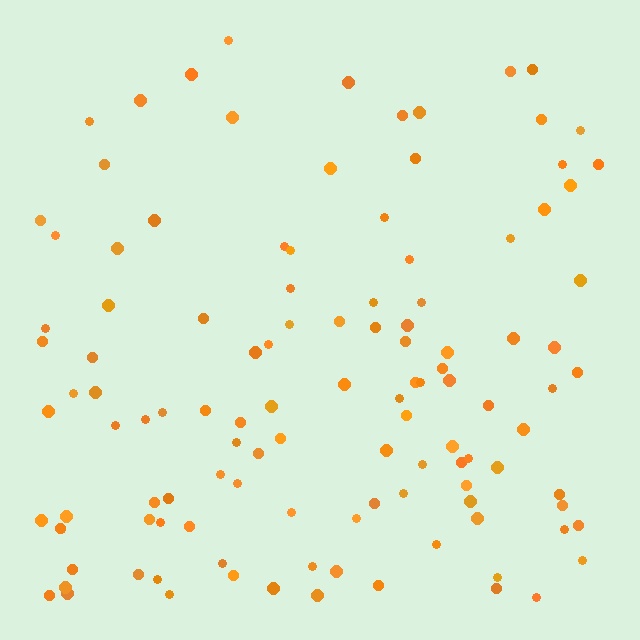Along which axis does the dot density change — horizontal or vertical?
Vertical.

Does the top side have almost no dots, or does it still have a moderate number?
Still a moderate number, just noticeably fewer than the bottom.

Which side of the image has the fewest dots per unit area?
The top.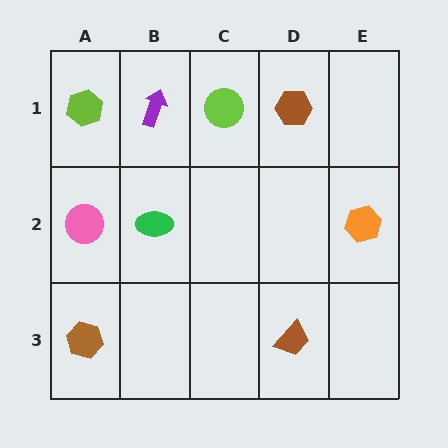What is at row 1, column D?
A brown hexagon.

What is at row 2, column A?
A pink circle.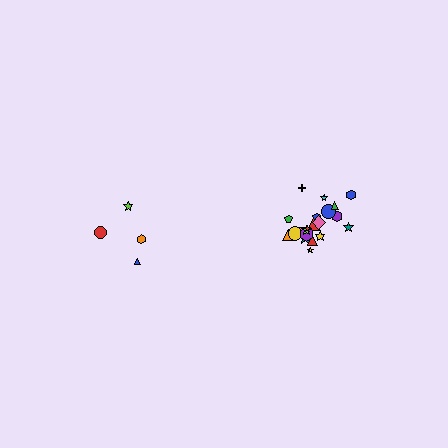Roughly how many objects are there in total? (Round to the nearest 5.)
Roughly 25 objects in total.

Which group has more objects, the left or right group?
The right group.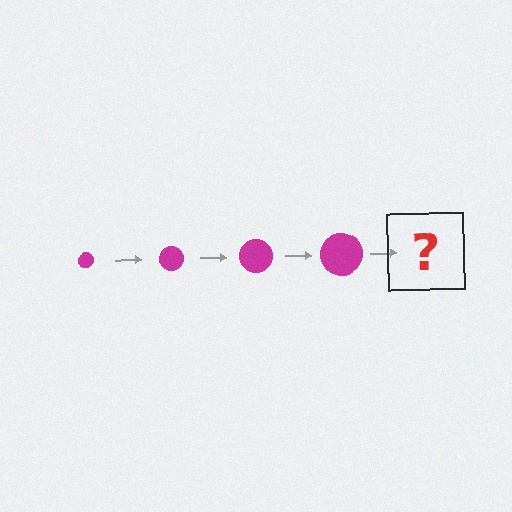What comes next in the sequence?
The next element should be a magenta circle, larger than the previous one.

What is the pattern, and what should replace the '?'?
The pattern is that the circle gets progressively larger each step. The '?' should be a magenta circle, larger than the previous one.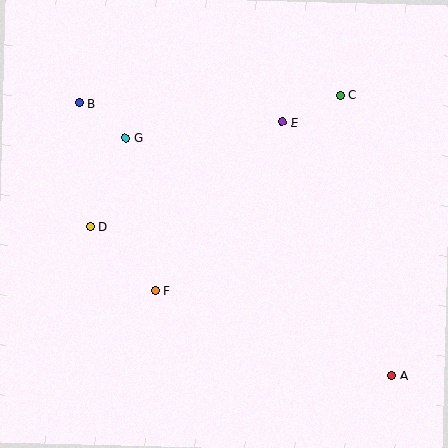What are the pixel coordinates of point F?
Point F is at (156, 291).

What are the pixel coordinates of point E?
Point E is at (282, 122).